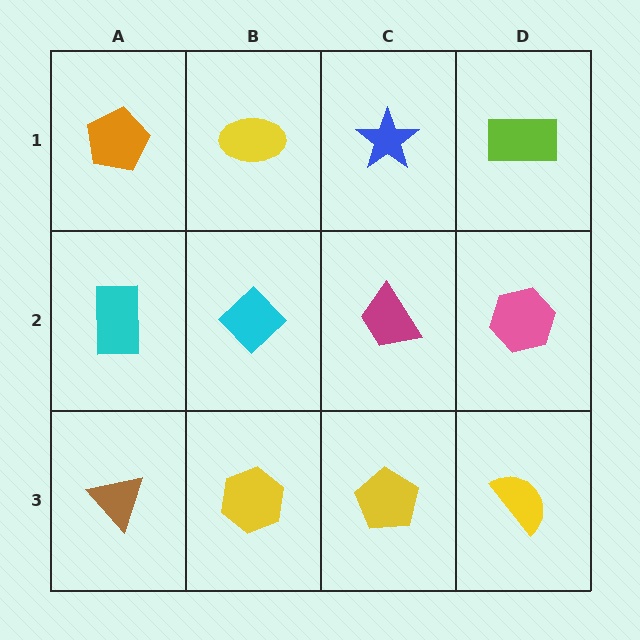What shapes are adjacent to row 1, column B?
A cyan diamond (row 2, column B), an orange pentagon (row 1, column A), a blue star (row 1, column C).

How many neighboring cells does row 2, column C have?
4.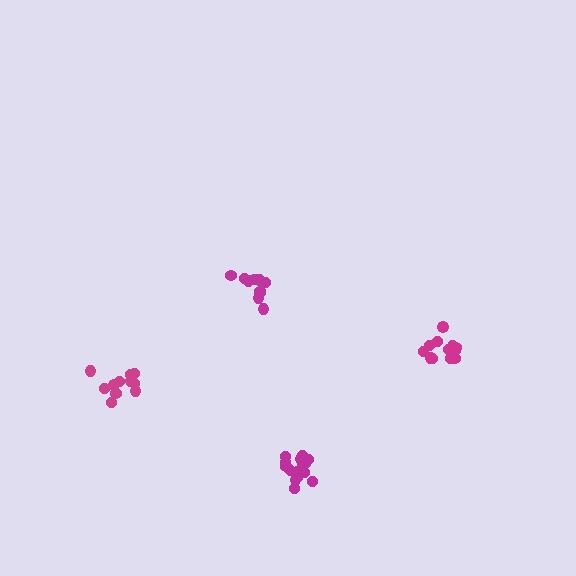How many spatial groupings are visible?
There are 4 spatial groupings.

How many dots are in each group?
Group 1: 12 dots, Group 2: 10 dots, Group 3: 16 dots, Group 4: 11 dots (49 total).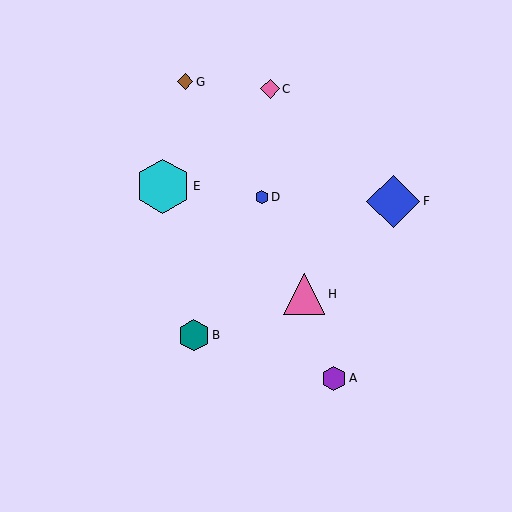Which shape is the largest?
The cyan hexagon (labeled E) is the largest.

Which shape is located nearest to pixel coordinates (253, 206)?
The blue hexagon (labeled D) at (262, 197) is nearest to that location.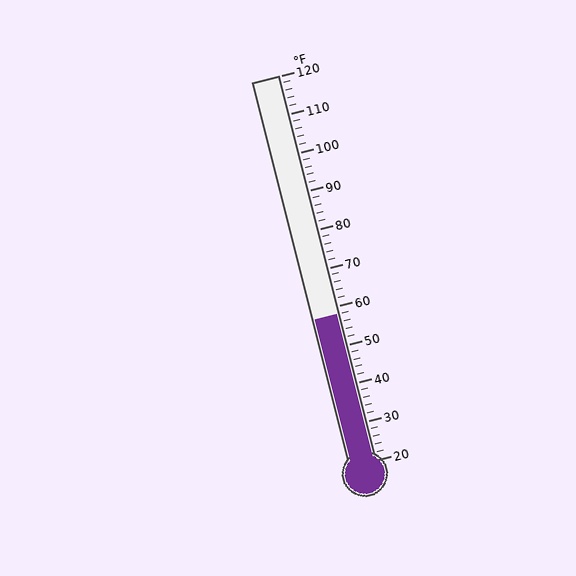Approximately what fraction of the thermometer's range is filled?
The thermometer is filled to approximately 40% of its range.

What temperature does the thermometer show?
The thermometer shows approximately 58°F.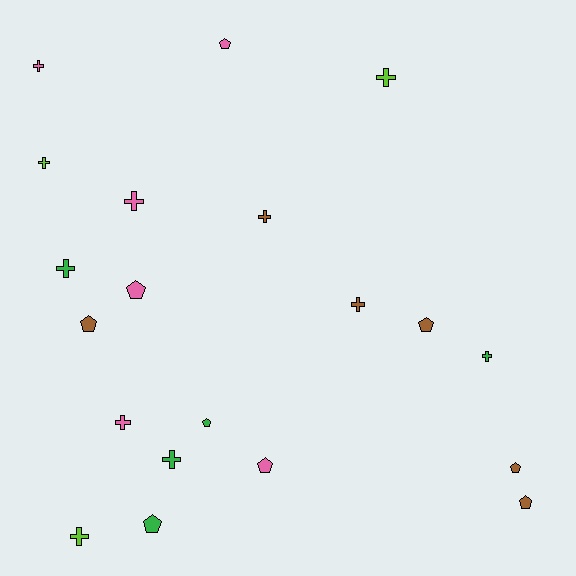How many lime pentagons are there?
There are no lime pentagons.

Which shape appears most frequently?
Cross, with 11 objects.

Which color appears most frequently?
Pink, with 6 objects.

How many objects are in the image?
There are 20 objects.